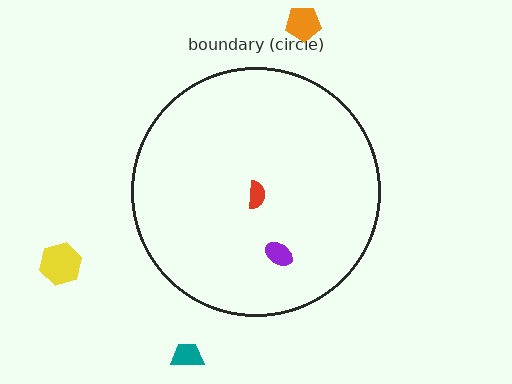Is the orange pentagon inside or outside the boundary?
Outside.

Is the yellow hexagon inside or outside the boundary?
Outside.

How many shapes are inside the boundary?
2 inside, 3 outside.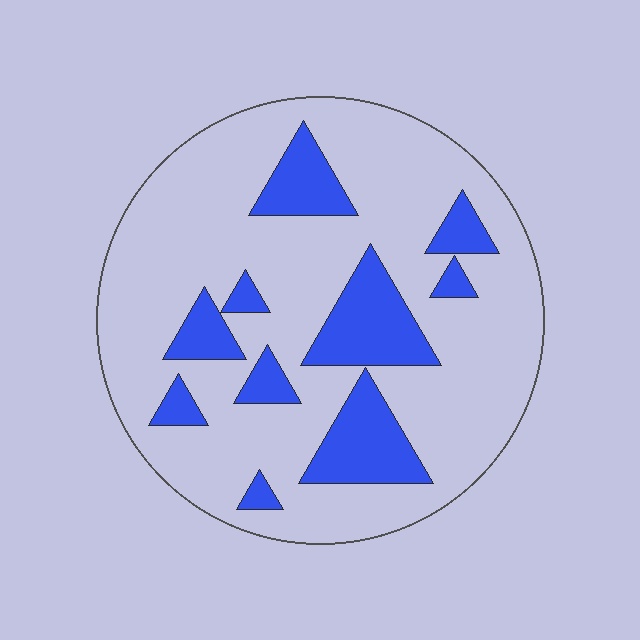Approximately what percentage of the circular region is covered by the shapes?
Approximately 20%.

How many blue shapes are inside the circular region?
10.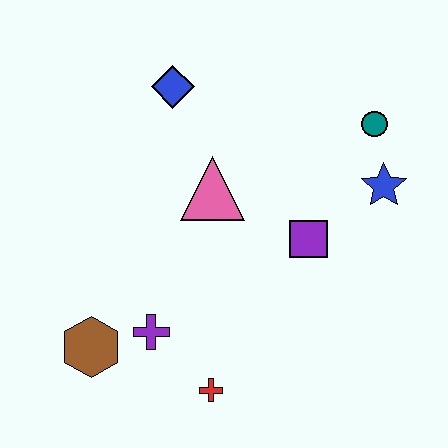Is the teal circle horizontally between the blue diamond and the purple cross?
No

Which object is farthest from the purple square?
The brown hexagon is farthest from the purple square.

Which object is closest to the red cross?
The purple cross is closest to the red cross.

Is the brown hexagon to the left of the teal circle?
Yes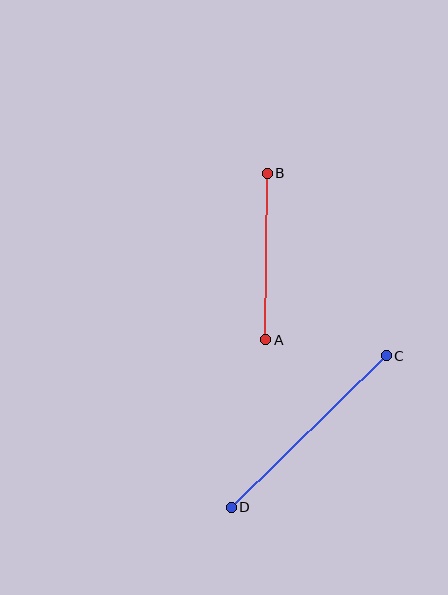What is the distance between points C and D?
The distance is approximately 217 pixels.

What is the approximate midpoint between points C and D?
The midpoint is at approximately (309, 431) pixels.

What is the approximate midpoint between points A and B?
The midpoint is at approximately (266, 257) pixels.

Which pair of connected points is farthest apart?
Points C and D are farthest apart.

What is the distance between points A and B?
The distance is approximately 167 pixels.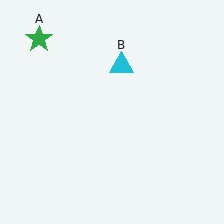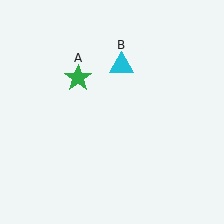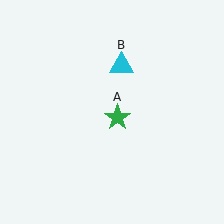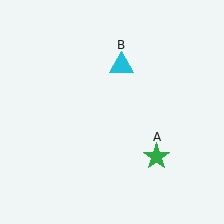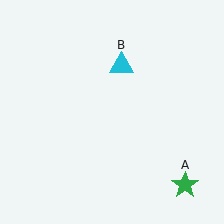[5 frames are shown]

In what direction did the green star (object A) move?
The green star (object A) moved down and to the right.